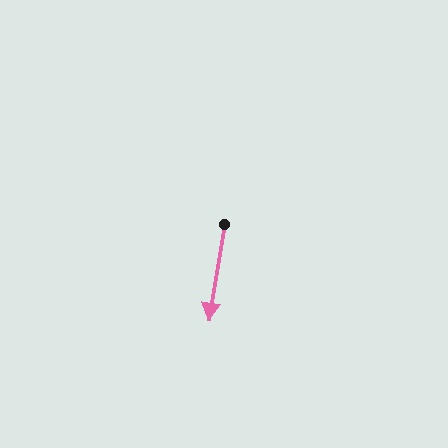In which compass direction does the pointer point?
South.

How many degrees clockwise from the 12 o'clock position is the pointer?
Approximately 189 degrees.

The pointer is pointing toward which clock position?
Roughly 6 o'clock.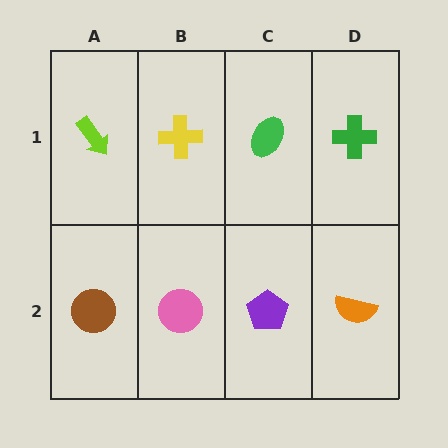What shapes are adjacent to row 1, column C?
A purple pentagon (row 2, column C), a yellow cross (row 1, column B), a green cross (row 1, column D).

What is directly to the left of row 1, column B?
A lime arrow.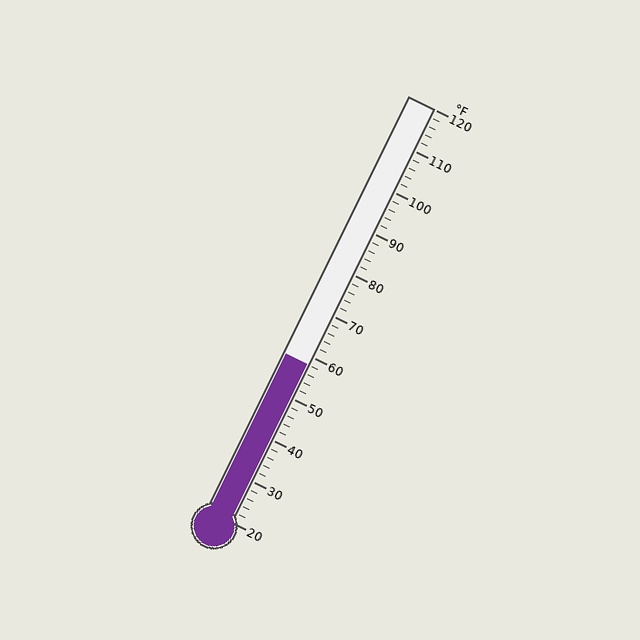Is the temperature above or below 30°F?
The temperature is above 30°F.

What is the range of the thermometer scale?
The thermometer scale ranges from 20°F to 120°F.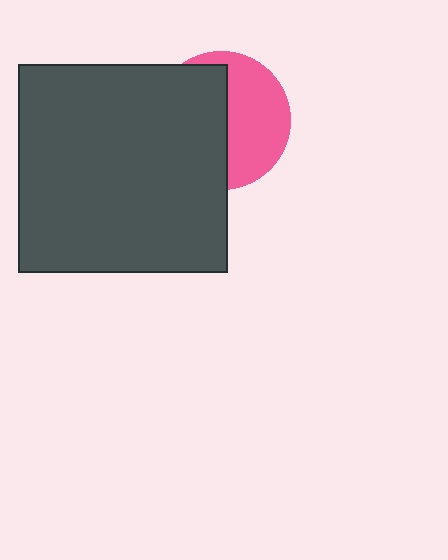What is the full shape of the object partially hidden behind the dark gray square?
The partially hidden object is a pink circle.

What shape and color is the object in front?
The object in front is a dark gray square.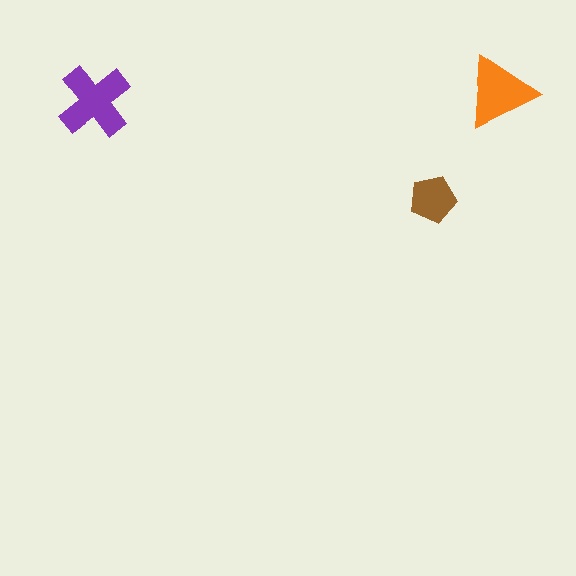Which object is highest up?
The orange triangle is topmost.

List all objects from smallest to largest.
The brown pentagon, the orange triangle, the purple cross.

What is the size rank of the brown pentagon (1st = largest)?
3rd.